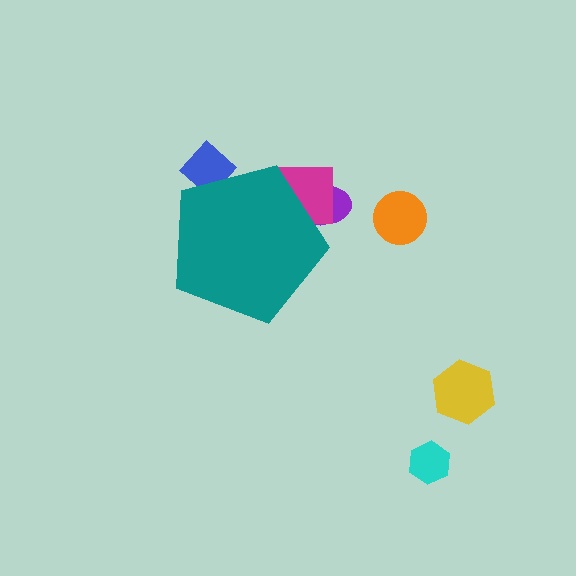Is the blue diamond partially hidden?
Yes, the blue diamond is partially hidden behind the teal pentagon.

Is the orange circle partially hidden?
No, the orange circle is fully visible.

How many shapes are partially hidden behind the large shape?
3 shapes are partially hidden.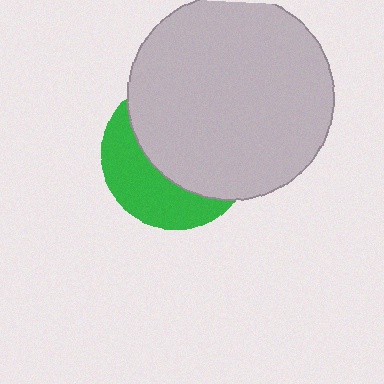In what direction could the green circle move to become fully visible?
The green circle could move toward the lower-left. That would shift it out from behind the light gray circle entirely.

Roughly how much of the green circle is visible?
A small part of it is visible (roughly 38%).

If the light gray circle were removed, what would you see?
You would see the complete green circle.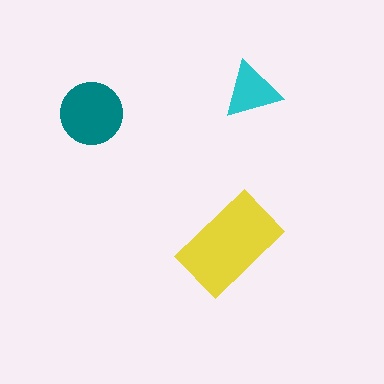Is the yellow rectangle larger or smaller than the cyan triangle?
Larger.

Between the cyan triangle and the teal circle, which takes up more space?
The teal circle.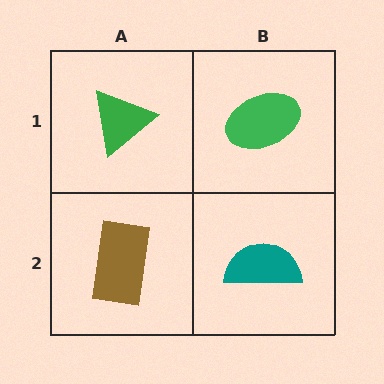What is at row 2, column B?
A teal semicircle.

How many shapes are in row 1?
2 shapes.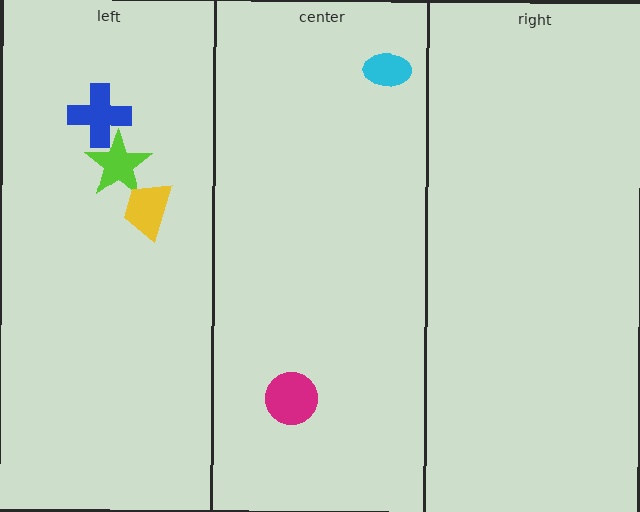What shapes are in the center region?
The magenta circle, the cyan ellipse.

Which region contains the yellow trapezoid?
The left region.